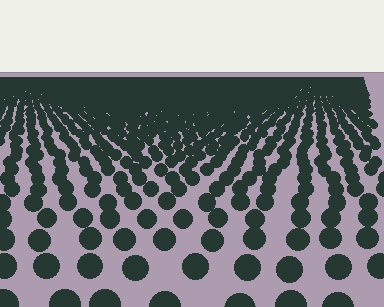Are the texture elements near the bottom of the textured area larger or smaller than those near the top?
Larger. Near the bottom, elements are closer to the viewer and appear at a bigger on-screen size.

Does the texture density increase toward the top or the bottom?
Density increases toward the top.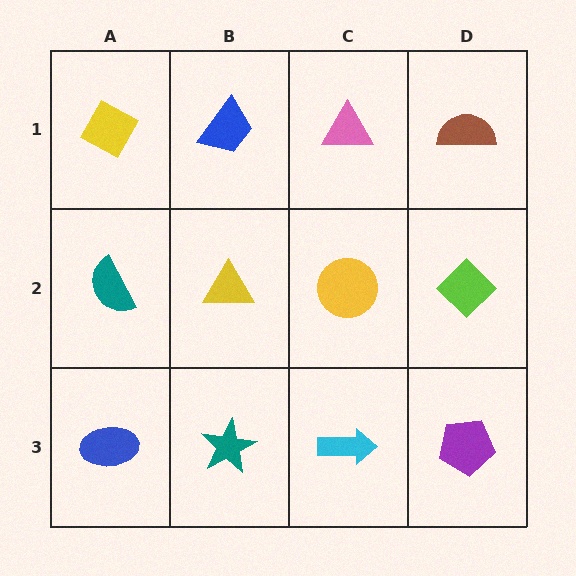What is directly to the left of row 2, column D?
A yellow circle.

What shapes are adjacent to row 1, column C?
A yellow circle (row 2, column C), a blue trapezoid (row 1, column B), a brown semicircle (row 1, column D).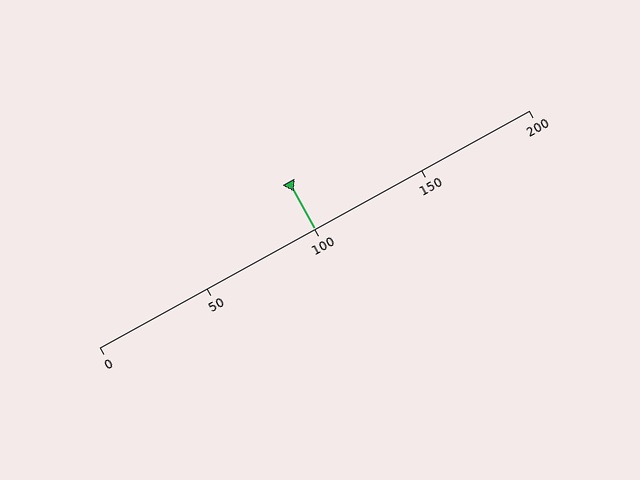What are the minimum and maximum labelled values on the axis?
The axis runs from 0 to 200.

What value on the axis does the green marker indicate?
The marker indicates approximately 100.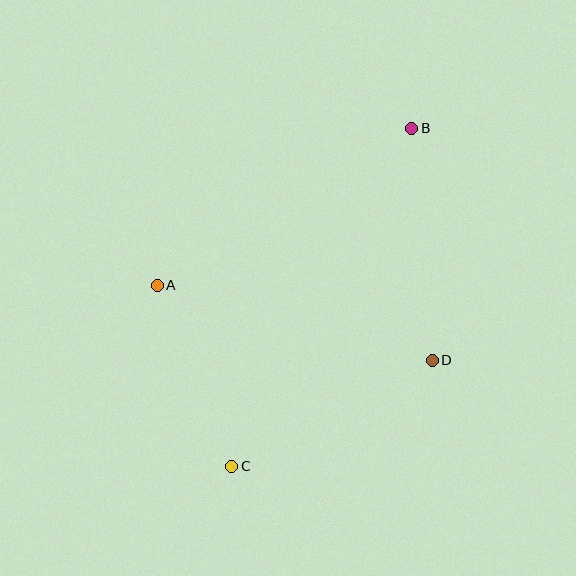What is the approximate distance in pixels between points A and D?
The distance between A and D is approximately 285 pixels.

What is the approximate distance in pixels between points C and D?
The distance between C and D is approximately 227 pixels.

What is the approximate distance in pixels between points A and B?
The distance between A and B is approximately 299 pixels.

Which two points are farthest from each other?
Points B and C are farthest from each other.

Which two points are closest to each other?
Points A and C are closest to each other.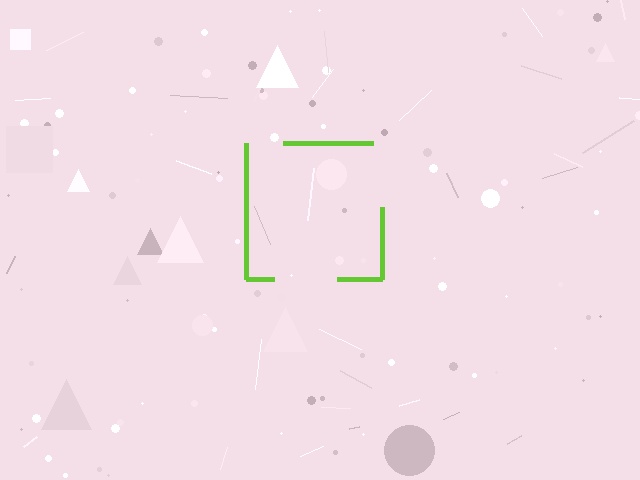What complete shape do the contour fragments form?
The contour fragments form a square.